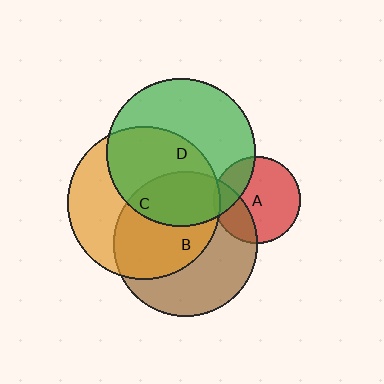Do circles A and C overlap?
Yes.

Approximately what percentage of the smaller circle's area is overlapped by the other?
Approximately 5%.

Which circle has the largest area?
Circle C (orange).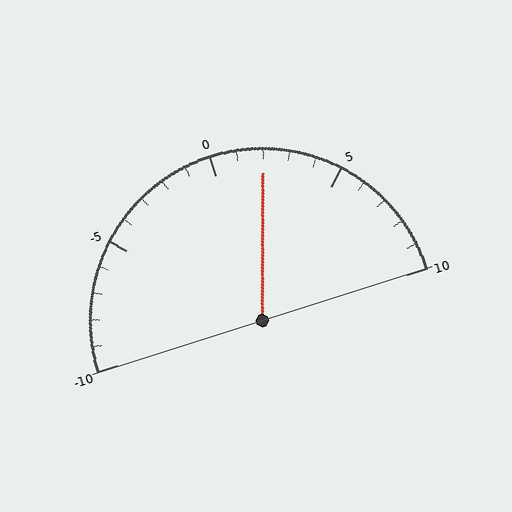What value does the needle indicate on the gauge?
The needle indicates approximately 2.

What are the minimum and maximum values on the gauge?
The gauge ranges from -10 to 10.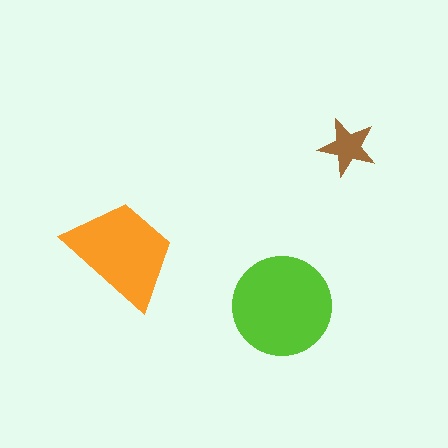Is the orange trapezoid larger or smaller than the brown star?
Larger.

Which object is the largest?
The lime circle.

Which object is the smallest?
The brown star.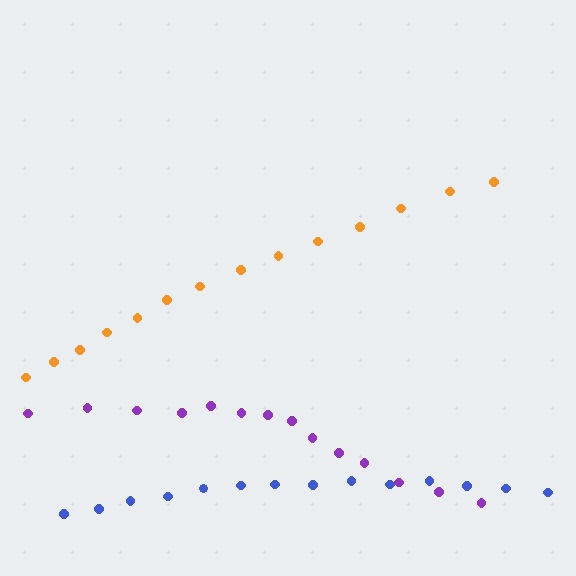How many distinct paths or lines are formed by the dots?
There are 3 distinct paths.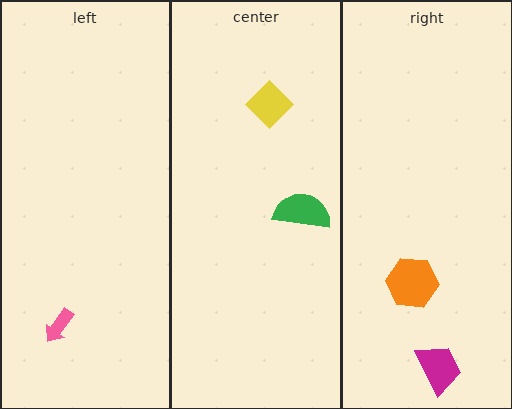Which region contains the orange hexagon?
The right region.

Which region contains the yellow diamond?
The center region.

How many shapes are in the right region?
2.